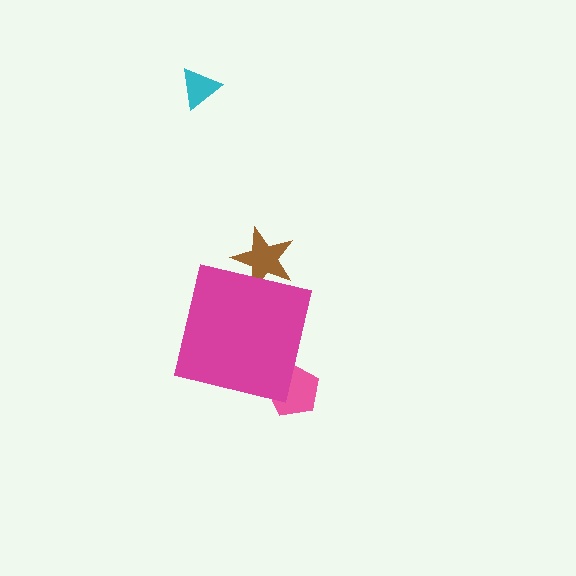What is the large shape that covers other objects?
A magenta square.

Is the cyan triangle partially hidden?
No, the cyan triangle is fully visible.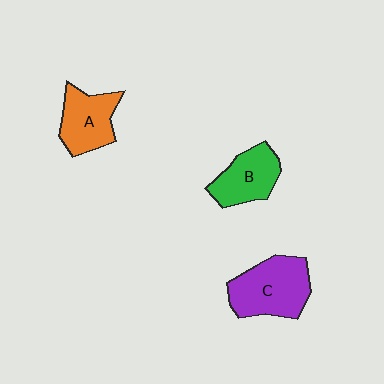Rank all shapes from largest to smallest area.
From largest to smallest: C (purple), A (orange), B (green).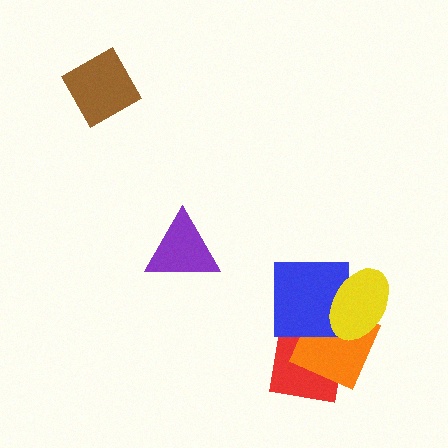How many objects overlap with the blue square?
2 objects overlap with the blue square.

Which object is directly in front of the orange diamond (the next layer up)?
The blue square is directly in front of the orange diamond.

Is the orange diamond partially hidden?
Yes, it is partially covered by another shape.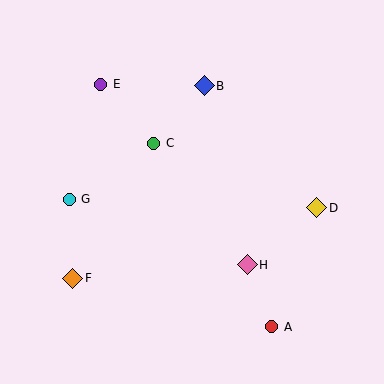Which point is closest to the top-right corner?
Point B is closest to the top-right corner.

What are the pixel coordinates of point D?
Point D is at (317, 208).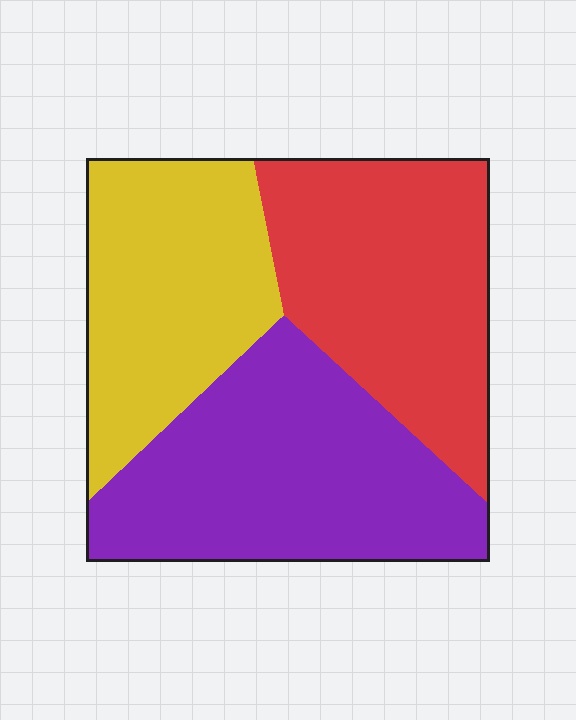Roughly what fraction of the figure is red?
Red takes up between a sixth and a third of the figure.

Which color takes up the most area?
Purple, at roughly 40%.